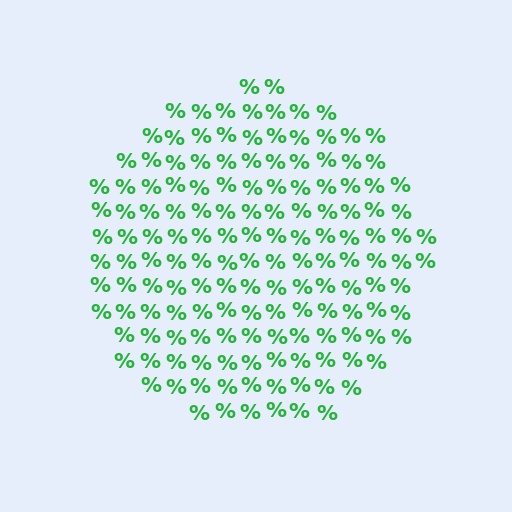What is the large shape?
The large shape is a circle.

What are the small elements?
The small elements are percent signs.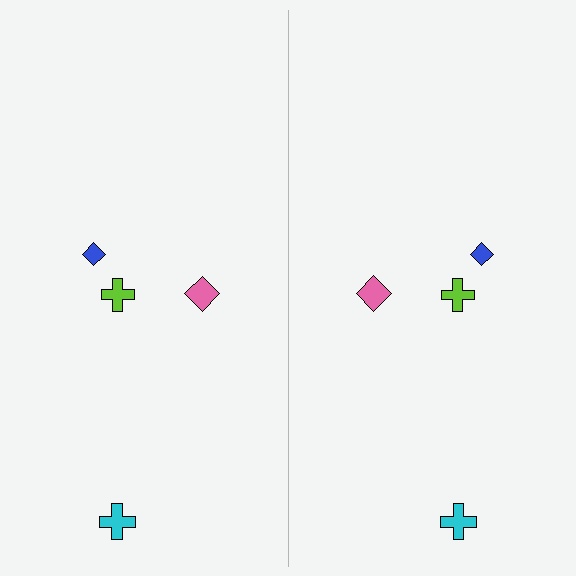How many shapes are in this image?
There are 8 shapes in this image.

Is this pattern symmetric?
Yes, this pattern has bilateral (reflection) symmetry.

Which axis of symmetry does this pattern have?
The pattern has a vertical axis of symmetry running through the center of the image.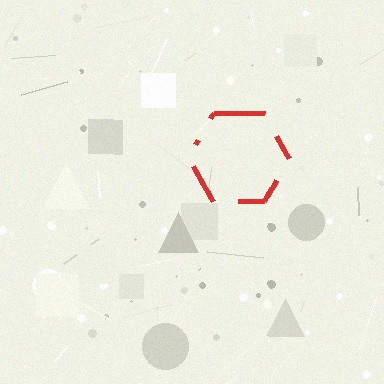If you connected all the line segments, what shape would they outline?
They would outline a hexagon.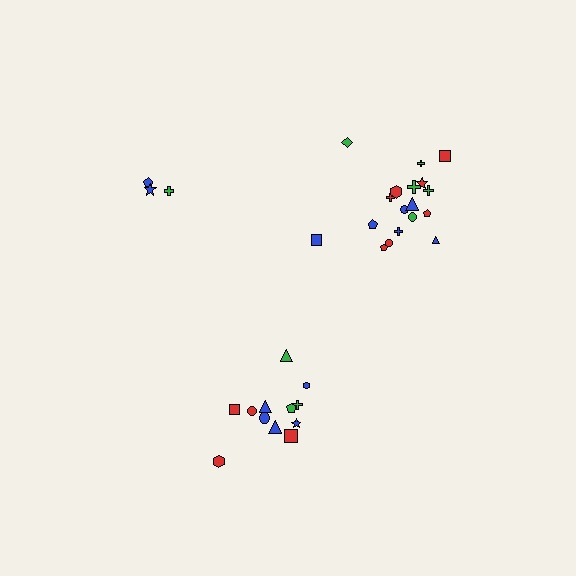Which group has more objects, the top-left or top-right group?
The top-right group.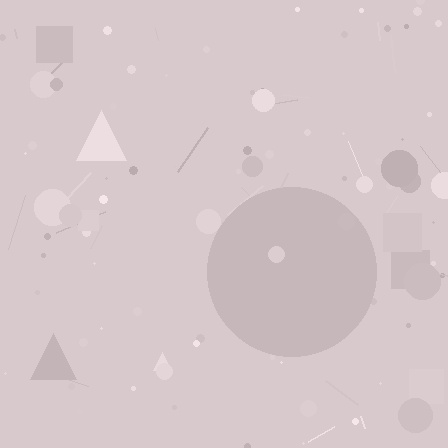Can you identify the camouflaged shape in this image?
The camouflaged shape is a circle.